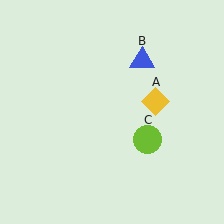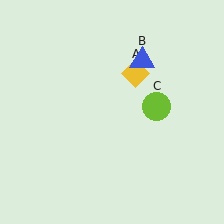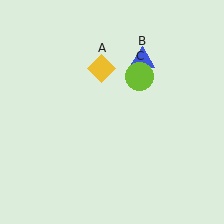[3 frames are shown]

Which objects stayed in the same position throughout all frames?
Blue triangle (object B) remained stationary.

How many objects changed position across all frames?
2 objects changed position: yellow diamond (object A), lime circle (object C).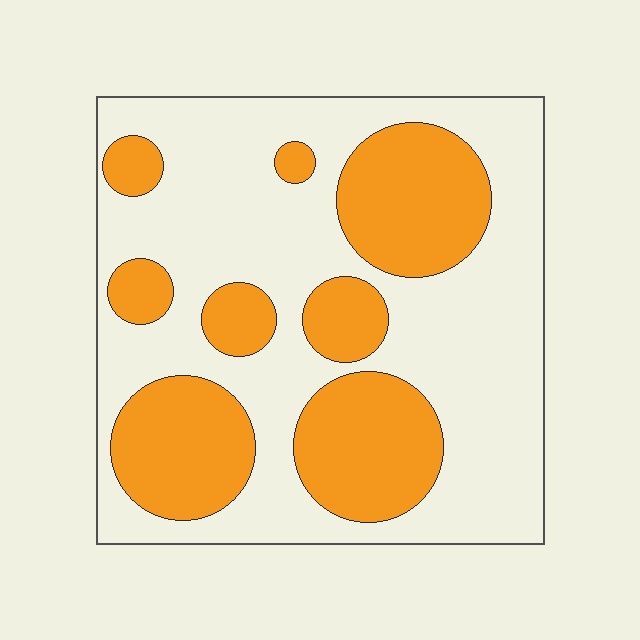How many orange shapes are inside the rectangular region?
8.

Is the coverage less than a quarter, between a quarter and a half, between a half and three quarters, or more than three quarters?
Between a quarter and a half.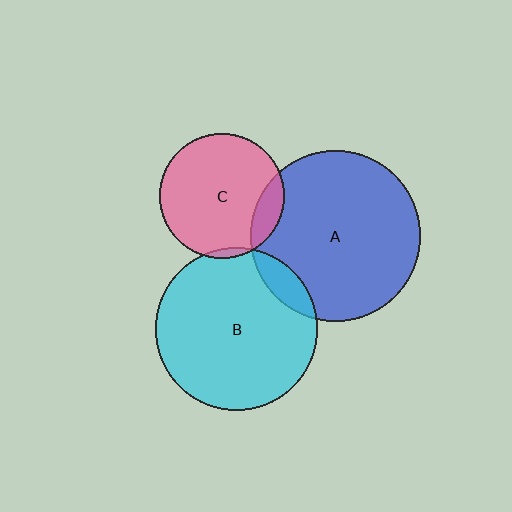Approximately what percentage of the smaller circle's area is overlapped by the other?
Approximately 10%.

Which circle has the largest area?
Circle A (blue).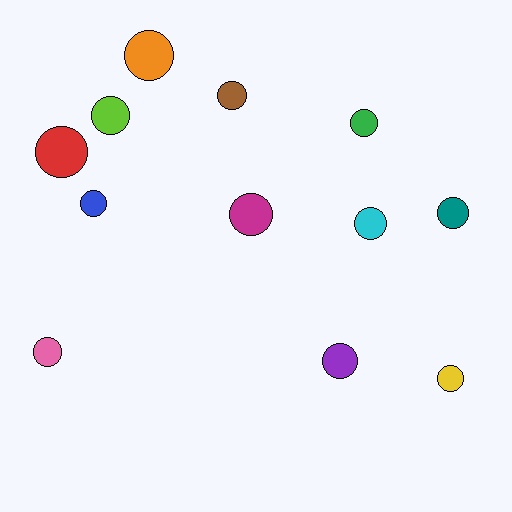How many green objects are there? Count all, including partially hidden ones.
There is 1 green object.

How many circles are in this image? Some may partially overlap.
There are 12 circles.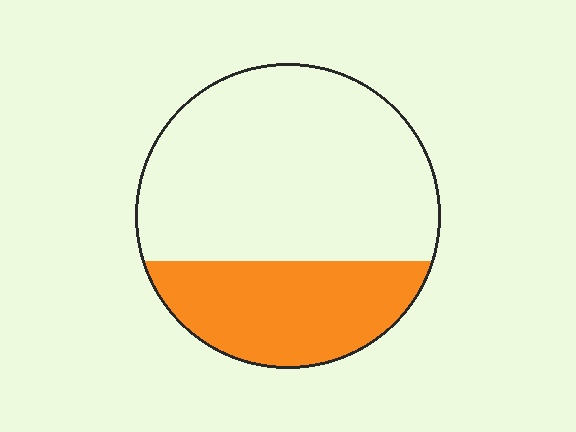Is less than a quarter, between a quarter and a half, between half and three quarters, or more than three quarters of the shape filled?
Between a quarter and a half.